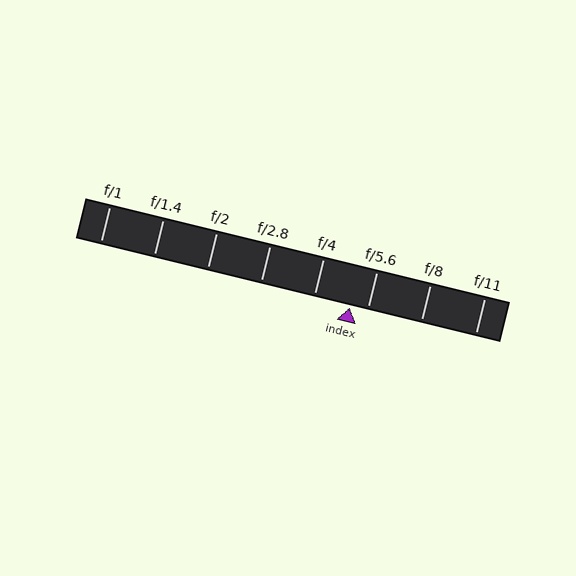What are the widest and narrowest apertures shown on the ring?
The widest aperture shown is f/1 and the narrowest is f/11.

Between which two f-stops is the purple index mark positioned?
The index mark is between f/4 and f/5.6.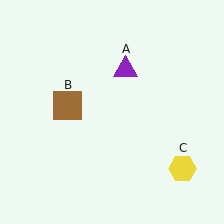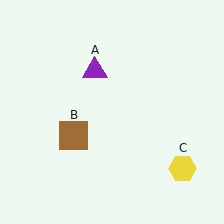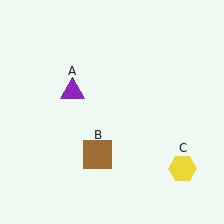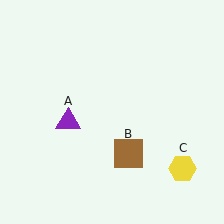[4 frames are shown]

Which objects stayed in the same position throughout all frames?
Yellow hexagon (object C) remained stationary.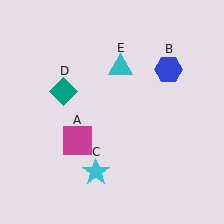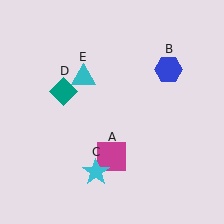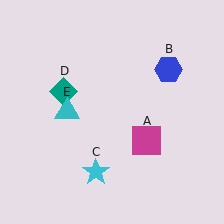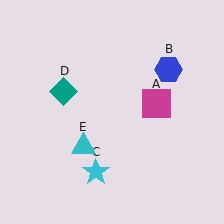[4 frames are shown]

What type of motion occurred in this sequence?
The magenta square (object A), cyan triangle (object E) rotated counterclockwise around the center of the scene.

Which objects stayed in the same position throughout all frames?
Blue hexagon (object B) and cyan star (object C) and teal diamond (object D) remained stationary.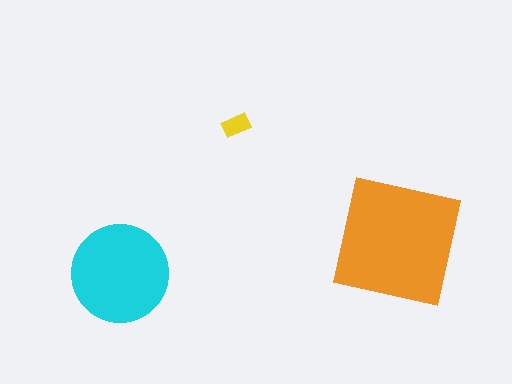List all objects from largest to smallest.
The orange square, the cyan circle, the yellow rectangle.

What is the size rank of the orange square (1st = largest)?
1st.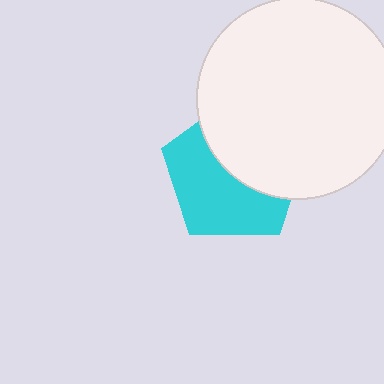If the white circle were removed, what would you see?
You would see the complete cyan pentagon.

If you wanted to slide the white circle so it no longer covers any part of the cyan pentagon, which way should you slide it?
Slide it toward the upper-right — that is the most direct way to separate the two shapes.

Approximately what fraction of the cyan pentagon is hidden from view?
Roughly 46% of the cyan pentagon is hidden behind the white circle.